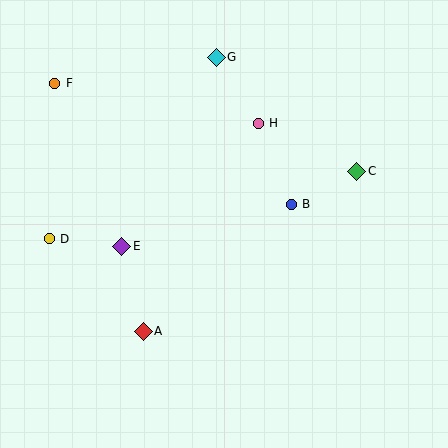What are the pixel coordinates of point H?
Point H is at (258, 123).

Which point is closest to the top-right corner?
Point C is closest to the top-right corner.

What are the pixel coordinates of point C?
Point C is at (357, 171).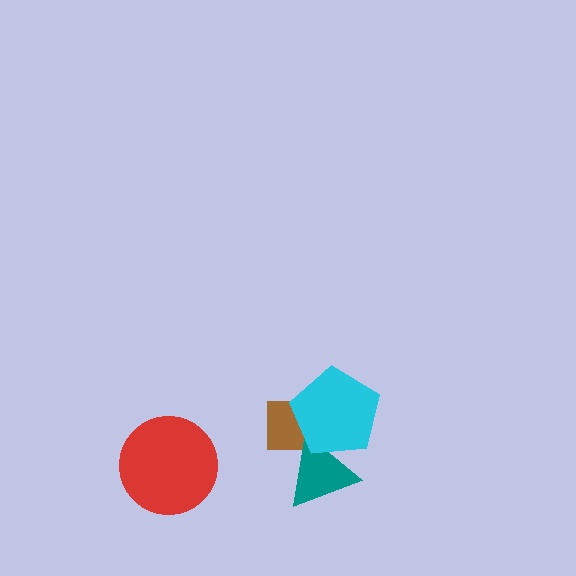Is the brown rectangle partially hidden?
Yes, it is partially covered by another shape.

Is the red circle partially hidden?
No, no other shape covers it.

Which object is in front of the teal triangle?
The cyan pentagon is in front of the teal triangle.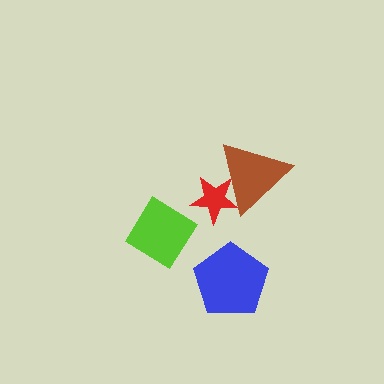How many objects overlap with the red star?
1 object overlaps with the red star.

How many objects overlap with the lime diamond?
0 objects overlap with the lime diamond.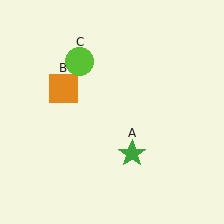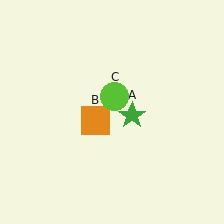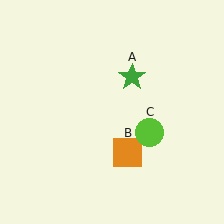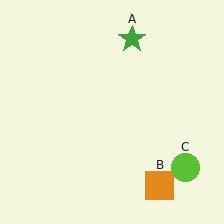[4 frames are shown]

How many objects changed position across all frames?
3 objects changed position: green star (object A), orange square (object B), lime circle (object C).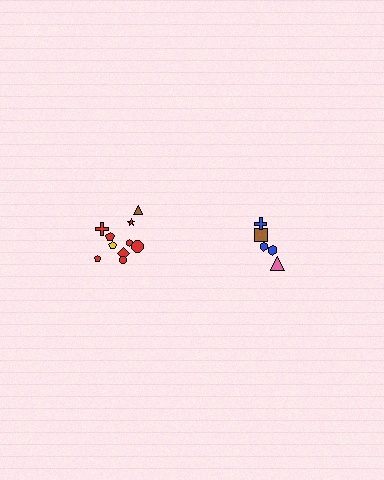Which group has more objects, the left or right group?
The left group.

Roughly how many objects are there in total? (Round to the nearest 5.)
Roughly 15 objects in total.